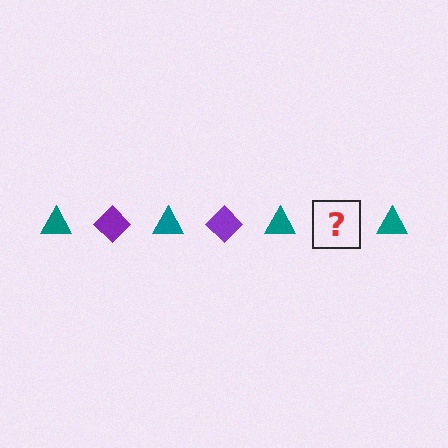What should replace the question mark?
The question mark should be replaced with a purple diamond.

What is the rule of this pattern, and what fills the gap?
The rule is that the pattern alternates between teal triangle and purple diamond. The gap should be filled with a purple diamond.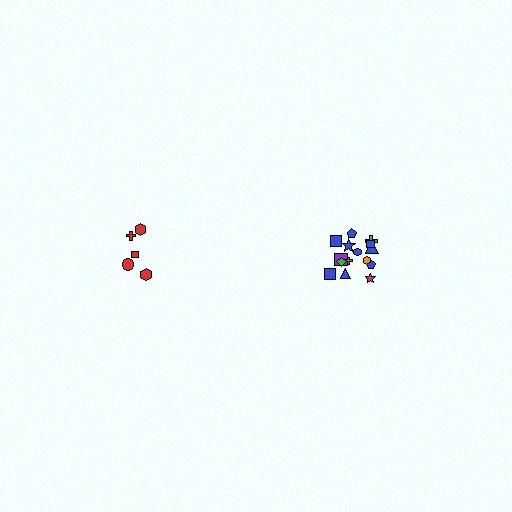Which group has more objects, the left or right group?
The right group.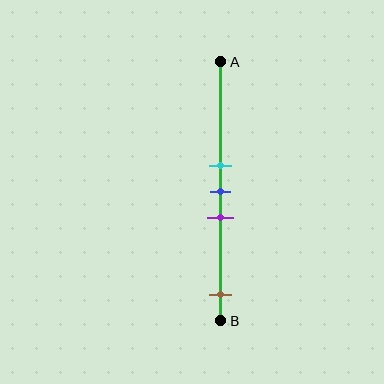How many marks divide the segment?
There are 4 marks dividing the segment.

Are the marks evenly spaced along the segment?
No, the marks are not evenly spaced.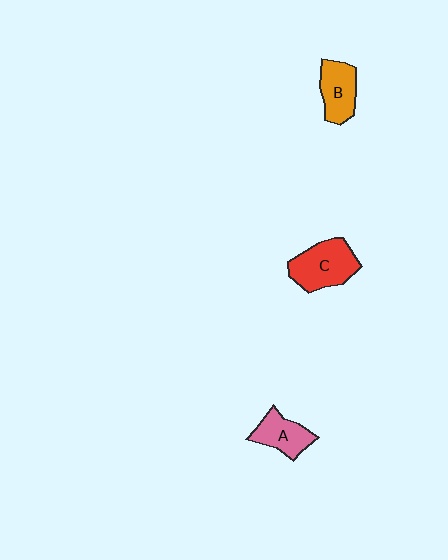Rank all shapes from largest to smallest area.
From largest to smallest: C (red), B (orange), A (pink).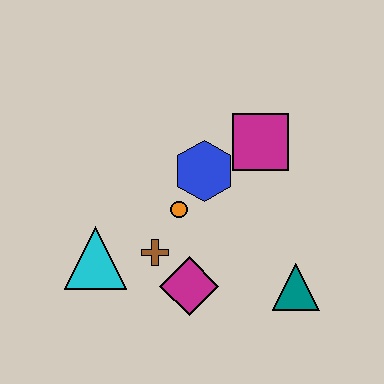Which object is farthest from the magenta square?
The cyan triangle is farthest from the magenta square.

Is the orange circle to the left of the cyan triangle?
No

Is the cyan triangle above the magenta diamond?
Yes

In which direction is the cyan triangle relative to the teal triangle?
The cyan triangle is to the left of the teal triangle.